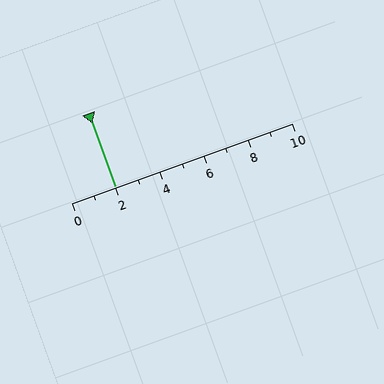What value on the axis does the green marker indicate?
The marker indicates approximately 2.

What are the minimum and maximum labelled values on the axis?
The axis runs from 0 to 10.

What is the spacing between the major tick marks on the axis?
The major ticks are spaced 2 apart.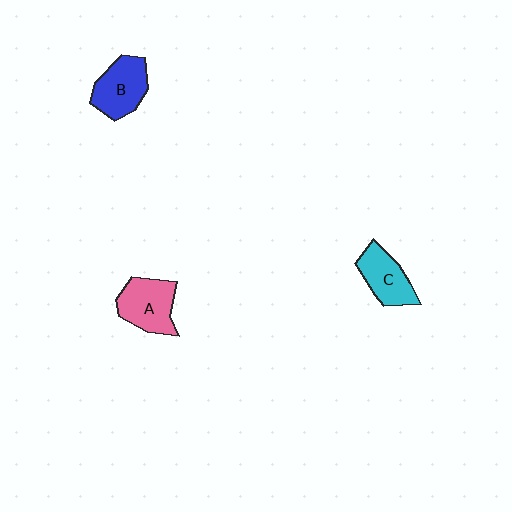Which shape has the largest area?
Shape A (pink).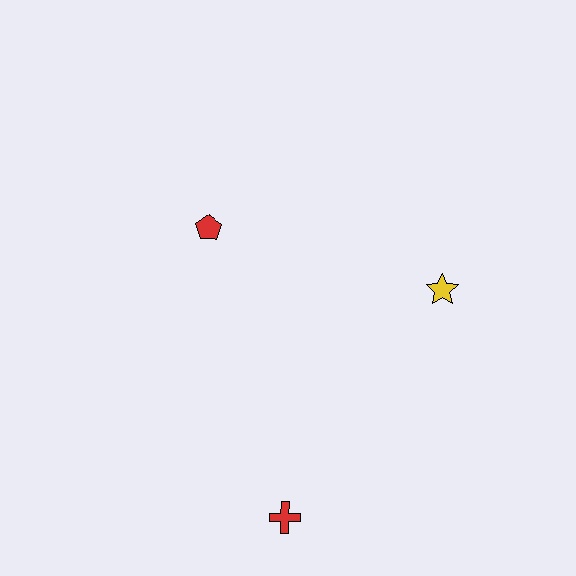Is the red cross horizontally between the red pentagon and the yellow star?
Yes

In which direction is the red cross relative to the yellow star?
The red cross is below the yellow star.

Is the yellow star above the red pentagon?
No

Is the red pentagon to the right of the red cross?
No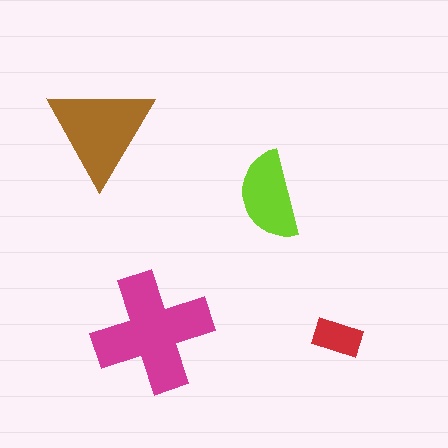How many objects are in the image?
There are 4 objects in the image.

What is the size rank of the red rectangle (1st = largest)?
4th.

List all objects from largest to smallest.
The magenta cross, the brown triangle, the lime semicircle, the red rectangle.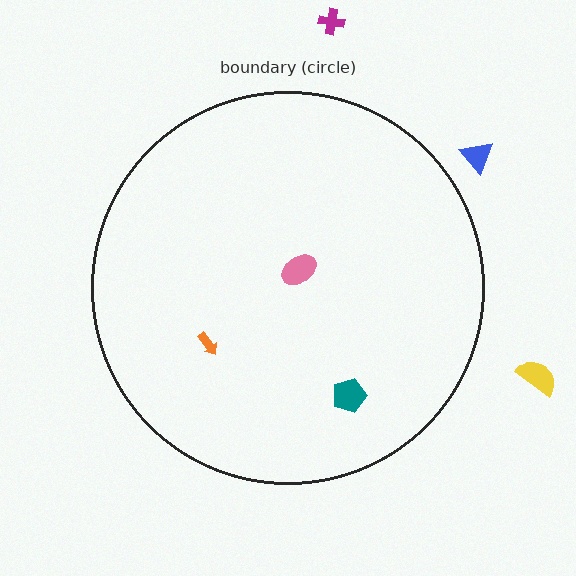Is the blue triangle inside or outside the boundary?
Outside.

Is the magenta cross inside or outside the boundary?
Outside.